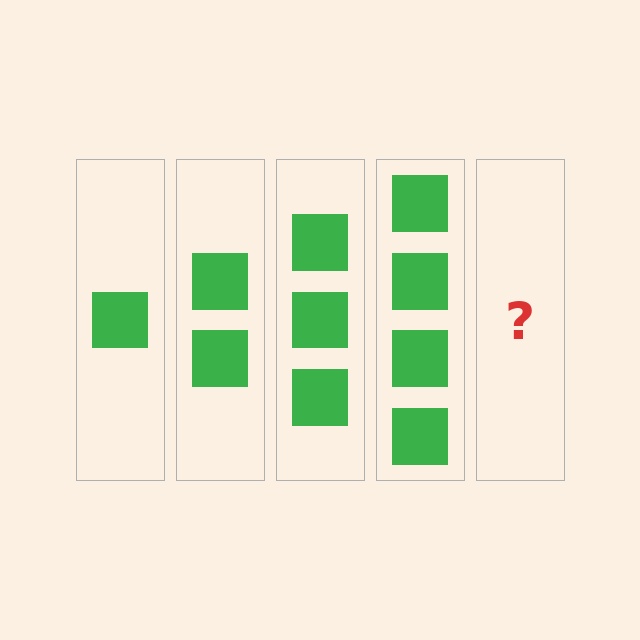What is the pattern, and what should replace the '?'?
The pattern is that each step adds one more square. The '?' should be 5 squares.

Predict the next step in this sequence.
The next step is 5 squares.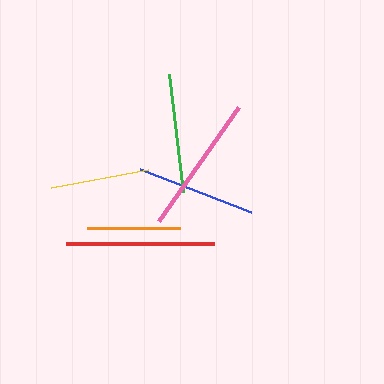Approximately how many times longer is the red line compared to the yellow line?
The red line is approximately 1.5 times the length of the yellow line.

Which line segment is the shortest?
The orange line is the shortest at approximately 93 pixels.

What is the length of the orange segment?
The orange segment is approximately 93 pixels long.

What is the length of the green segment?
The green segment is approximately 119 pixels long.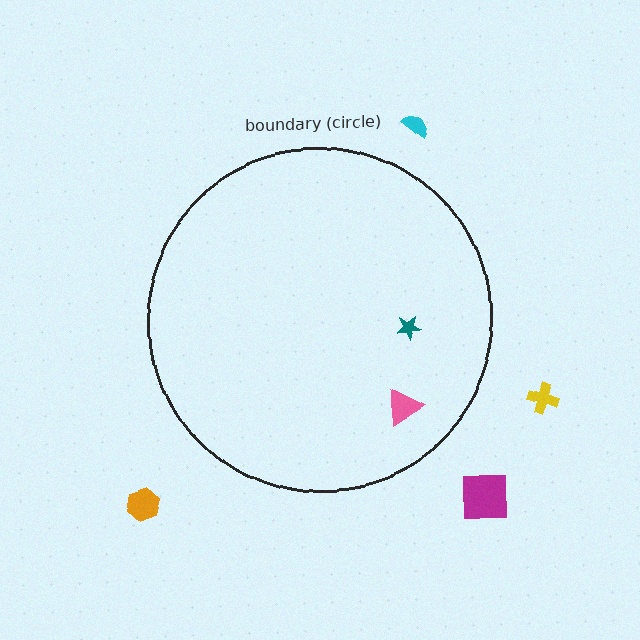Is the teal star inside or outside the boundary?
Inside.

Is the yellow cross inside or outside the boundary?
Outside.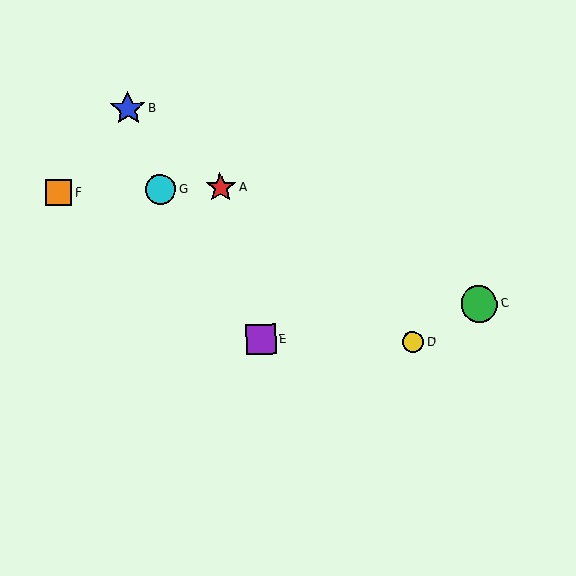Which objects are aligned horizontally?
Objects A, F, G are aligned horizontally.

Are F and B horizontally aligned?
No, F is at y≈193 and B is at y≈109.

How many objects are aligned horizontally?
3 objects (A, F, G) are aligned horizontally.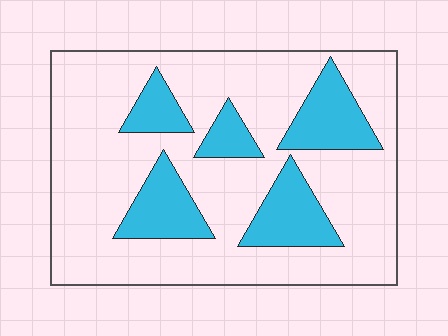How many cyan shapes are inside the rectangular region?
5.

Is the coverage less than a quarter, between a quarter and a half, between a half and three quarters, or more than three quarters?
Less than a quarter.